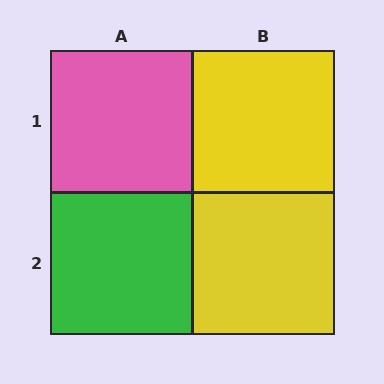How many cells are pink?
1 cell is pink.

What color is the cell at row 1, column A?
Pink.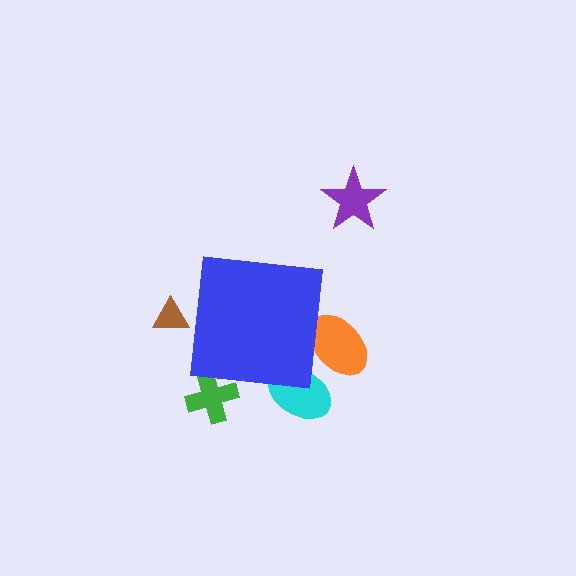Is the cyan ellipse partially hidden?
Yes, the cyan ellipse is partially hidden behind the blue square.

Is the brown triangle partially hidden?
Yes, the brown triangle is partially hidden behind the blue square.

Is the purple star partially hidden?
No, the purple star is fully visible.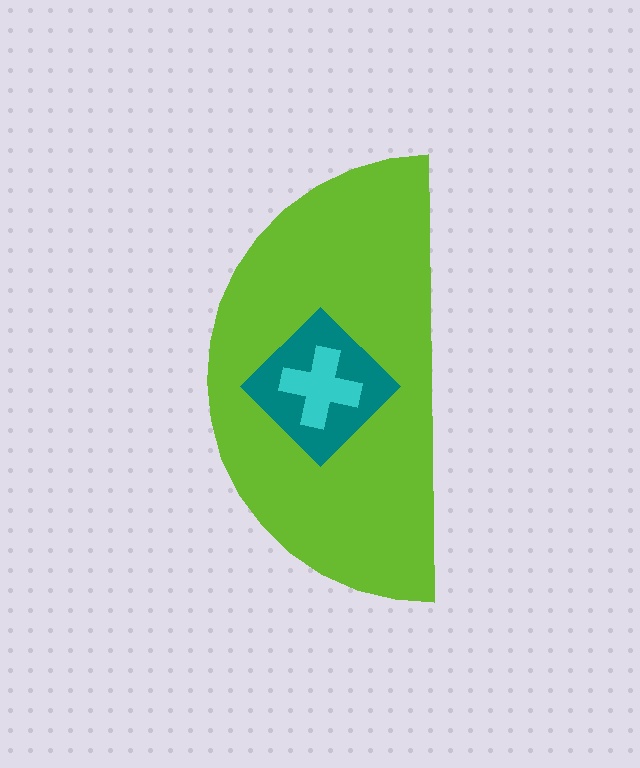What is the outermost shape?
The lime semicircle.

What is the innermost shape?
The cyan cross.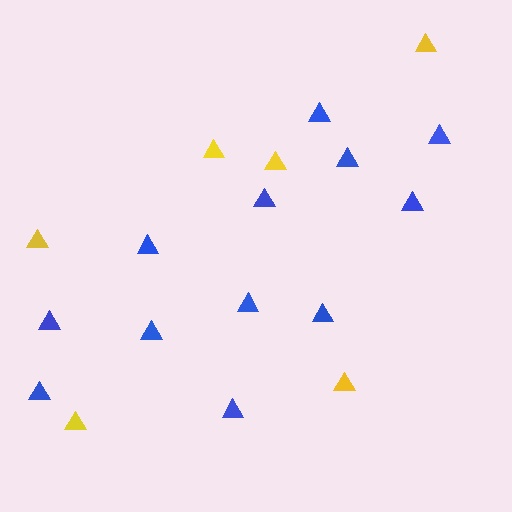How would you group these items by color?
There are 2 groups: one group of yellow triangles (6) and one group of blue triangles (12).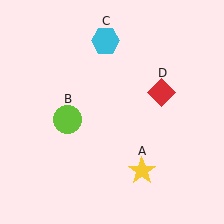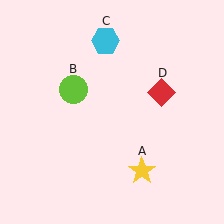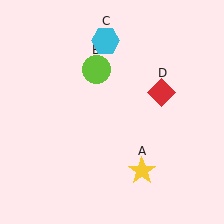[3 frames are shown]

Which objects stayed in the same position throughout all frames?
Yellow star (object A) and cyan hexagon (object C) and red diamond (object D) remained stationary.